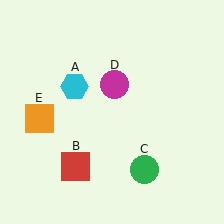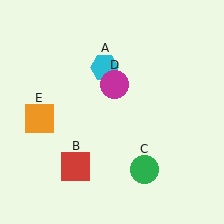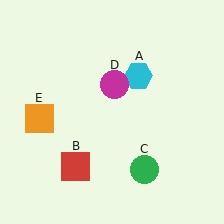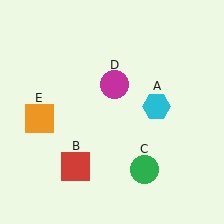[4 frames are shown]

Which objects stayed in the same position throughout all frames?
Red square (object B) and green circle (object C) and magenta circle (object D) and orange square (object E) remained stationary.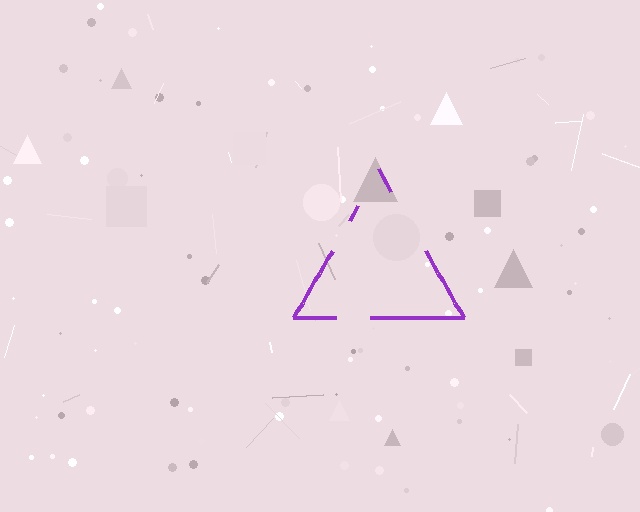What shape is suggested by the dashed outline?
The dashed outline suggests a triangle.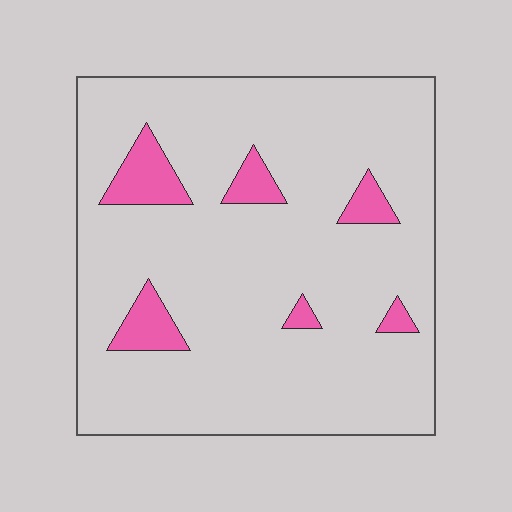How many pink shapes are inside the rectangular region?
6.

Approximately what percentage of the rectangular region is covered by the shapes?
Approximately 10%.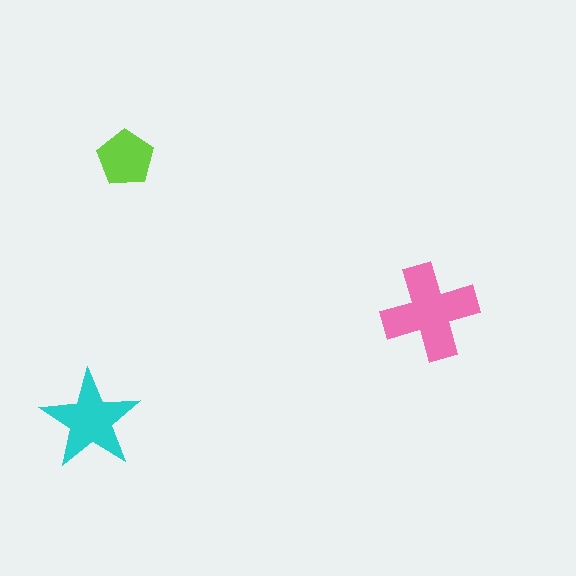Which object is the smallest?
The lime pentagon.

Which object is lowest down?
The cyan star is bottommost.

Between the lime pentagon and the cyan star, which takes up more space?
The cyan star.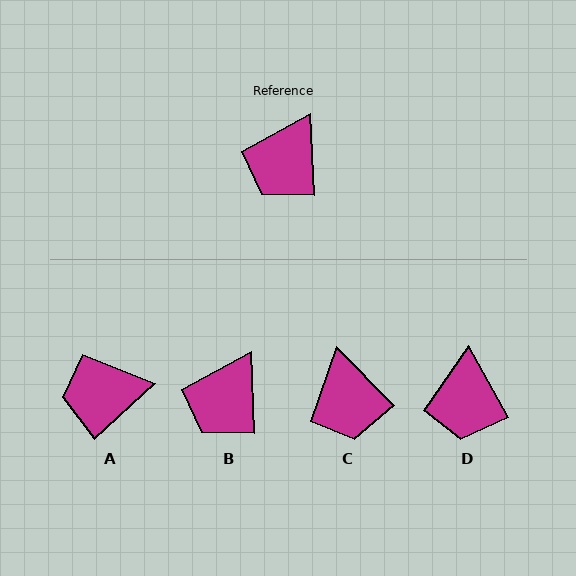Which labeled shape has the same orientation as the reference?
B.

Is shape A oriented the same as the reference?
No, it is off by about 50 degrees.